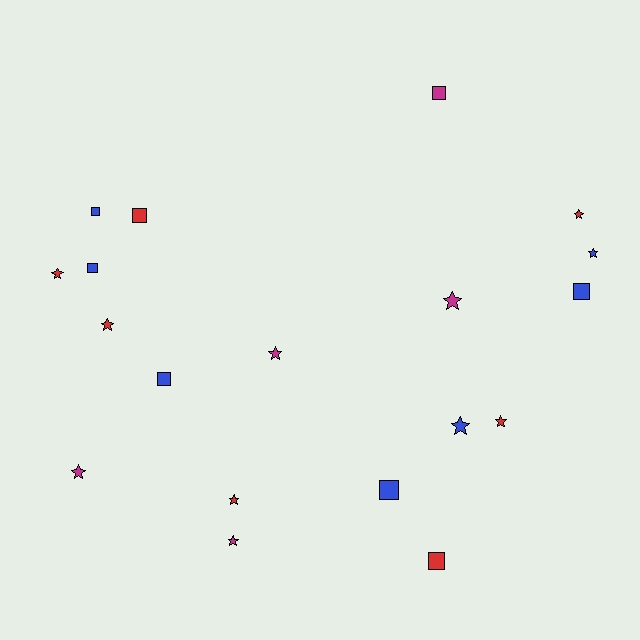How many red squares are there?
There are 2 red squares.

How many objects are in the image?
There are 19 objects.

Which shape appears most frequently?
Star, with 11 objects.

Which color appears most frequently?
Red, with 7 objects.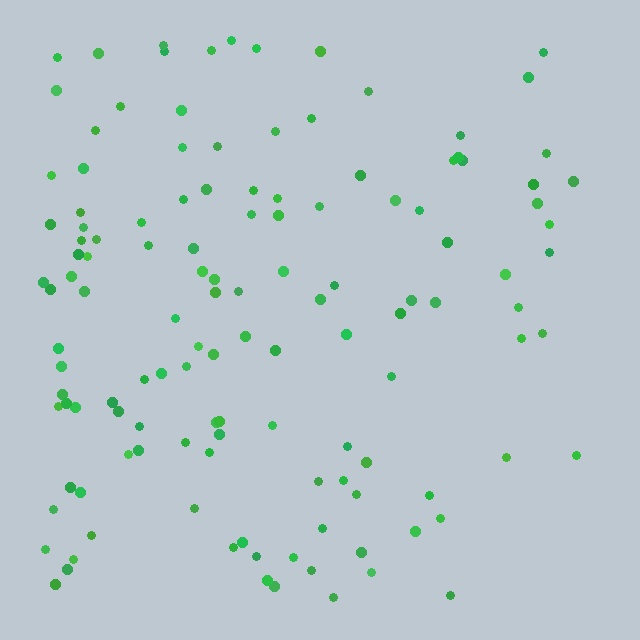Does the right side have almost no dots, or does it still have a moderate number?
Still a moderate number, just noticeably fewer than the left.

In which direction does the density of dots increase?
From right to left, with the left side densest.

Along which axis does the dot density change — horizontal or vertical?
Horizontal.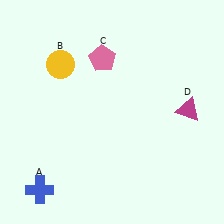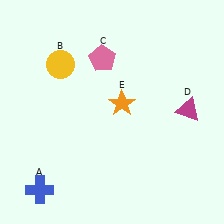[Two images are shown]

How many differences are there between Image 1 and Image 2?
There is 1 difference between the two images.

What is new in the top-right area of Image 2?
An orange star (E) was added in the top-right area of Image 2.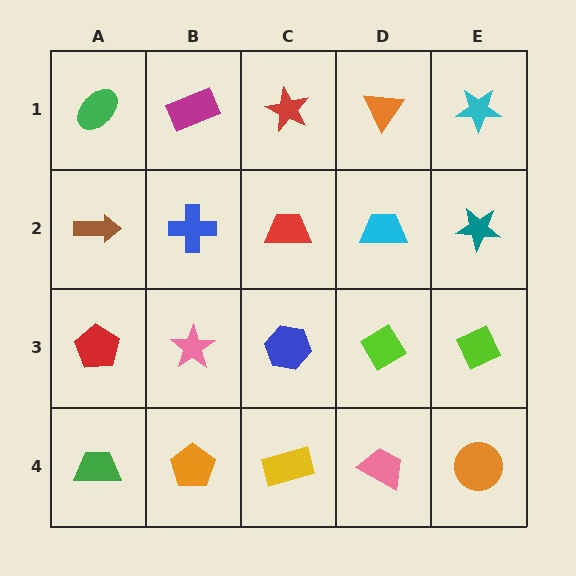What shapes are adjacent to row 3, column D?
A cyan trapezoid (row 2, column D), a pink trapezoid (row 4, column D), a blue hexagon (row 3, column C), a lime diamond (row 3, column E).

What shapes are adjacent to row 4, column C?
A blue hexagon (row 3, column C), an orange pentagon (row 4, column B), a pink trapezoid (row 4, column D).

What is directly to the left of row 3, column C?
A pink star.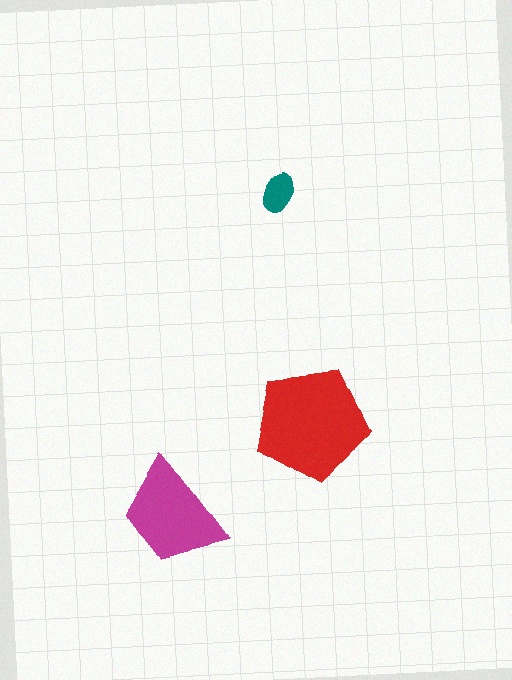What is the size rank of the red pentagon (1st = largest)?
1st.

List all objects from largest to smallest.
The red pentagon, the magenta trapezoid, the teal ellipse.